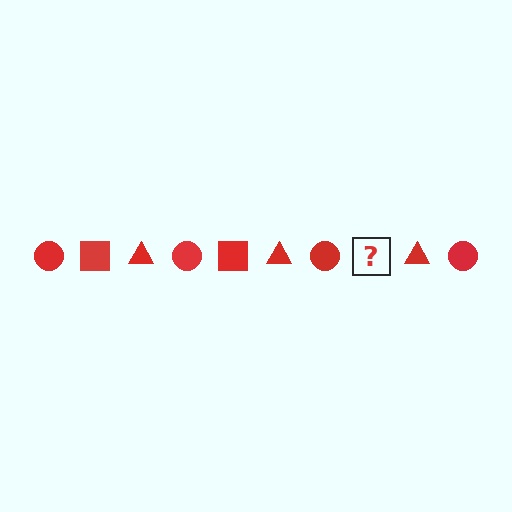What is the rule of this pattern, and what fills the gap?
The rule is that the pattern cycles through circle, square, triangle shapes in red. The gap should be filled with a red square.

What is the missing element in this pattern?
The missing element is a red square.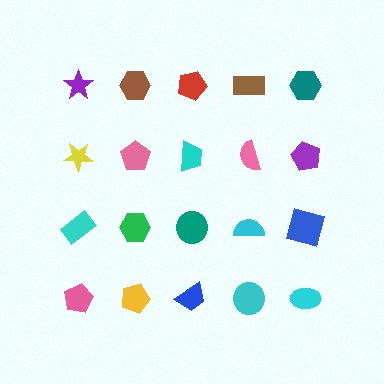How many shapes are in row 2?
5 shapes.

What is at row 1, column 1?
A purple star.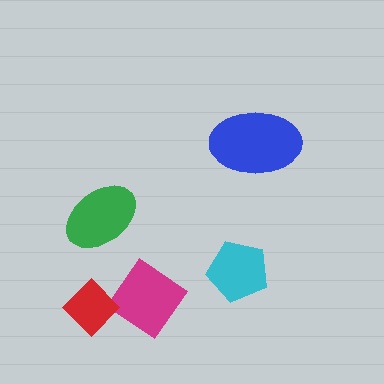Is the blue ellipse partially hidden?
No, no other shape covers it.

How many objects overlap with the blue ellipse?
0 objects overlap with the blue ellipse.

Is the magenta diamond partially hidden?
Yes, it is partially covered by another shape.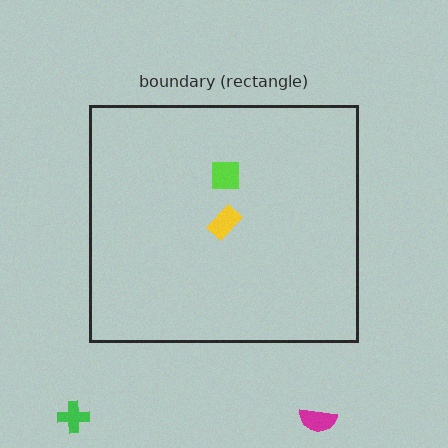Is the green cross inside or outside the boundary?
Outside.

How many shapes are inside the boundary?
2 inside, 2 outside.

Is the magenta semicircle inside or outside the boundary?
Outside.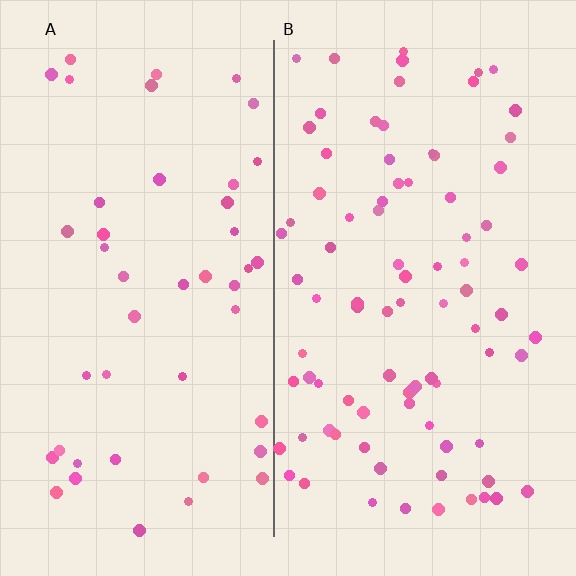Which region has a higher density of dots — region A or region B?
B (the right).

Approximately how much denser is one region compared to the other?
Approximately 1.9× — region B over region A.